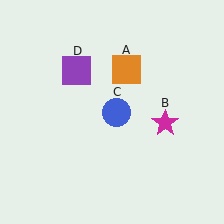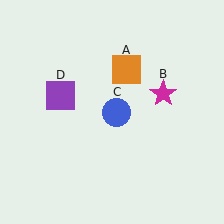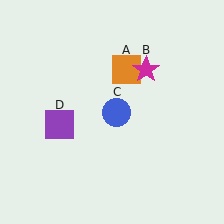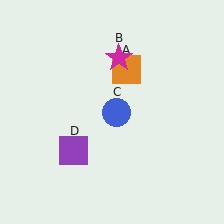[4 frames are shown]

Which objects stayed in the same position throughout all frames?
Orange square (object A) and blue circle (object C) remained stationary.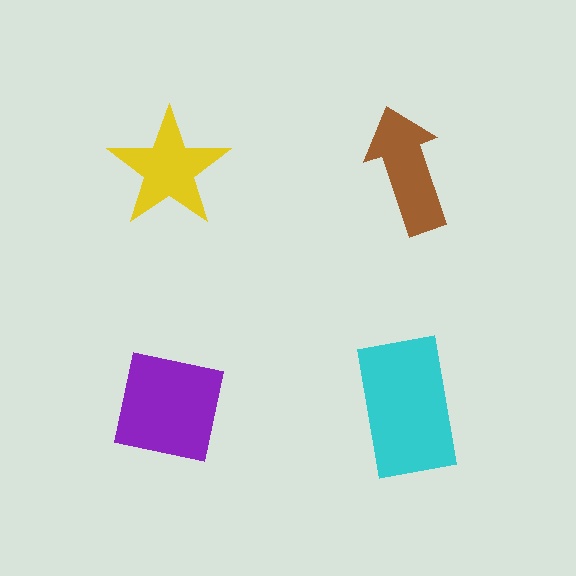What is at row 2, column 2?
A cyan rectangle.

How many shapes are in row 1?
2 shapes.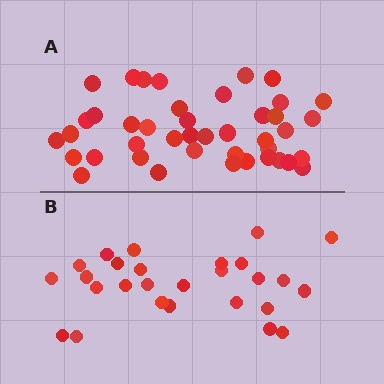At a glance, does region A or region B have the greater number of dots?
Region A (the top region) has more dots.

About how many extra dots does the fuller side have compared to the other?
Region A has approximately 15 more dots than region B.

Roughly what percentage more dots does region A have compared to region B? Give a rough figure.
About 55% more.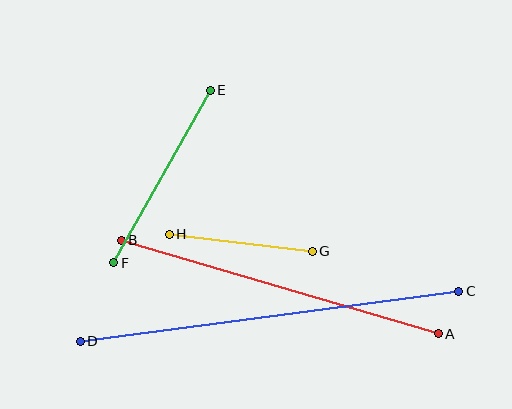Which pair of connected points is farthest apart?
Points C and D are farthest apart.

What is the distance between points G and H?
The distance is approximately 144 pixels.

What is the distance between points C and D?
The distance is approximately 382 pixels.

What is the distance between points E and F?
The distance is approximately 198 pixels.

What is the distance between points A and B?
The distance is approximately 331 pixels.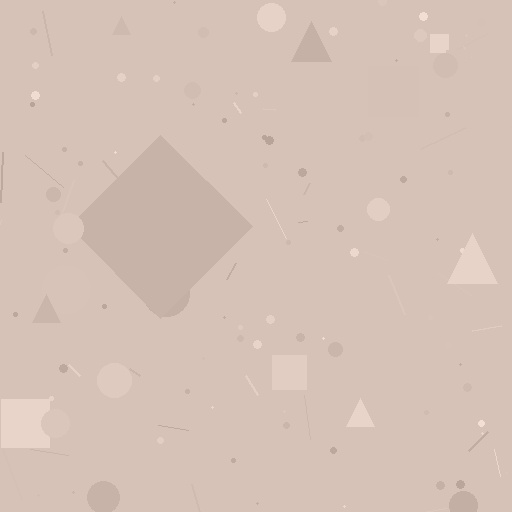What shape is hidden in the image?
A diamond is hidden in the image.